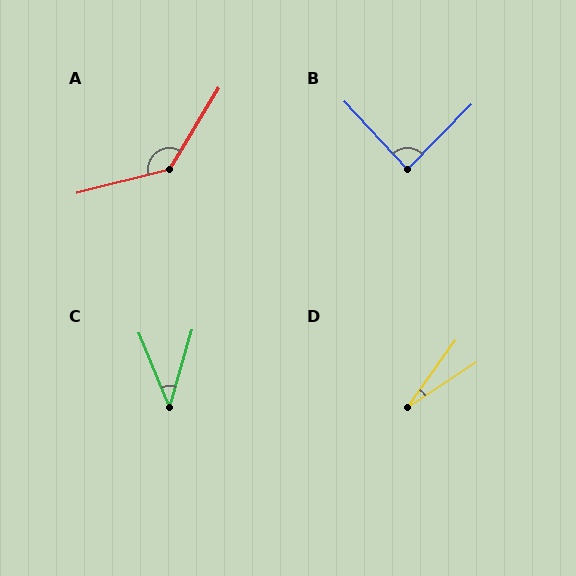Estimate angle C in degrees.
Approximately 38 degrees.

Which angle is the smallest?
D, at approximately 21 degrees.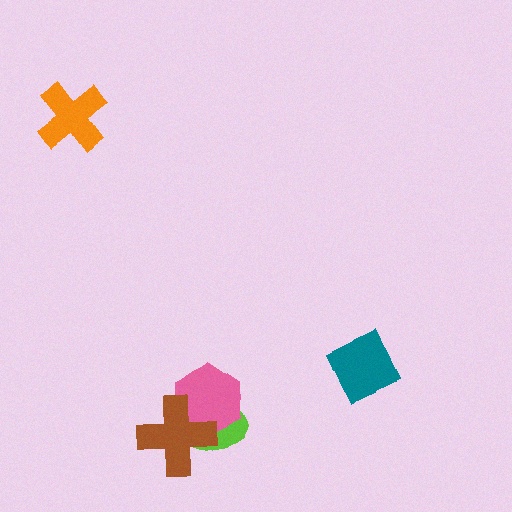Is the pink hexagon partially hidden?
Yes, it is partially covered by another shape.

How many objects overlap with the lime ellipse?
2 objects overlap with the lime ellipse.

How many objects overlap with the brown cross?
2 objects overlap with the brown cross.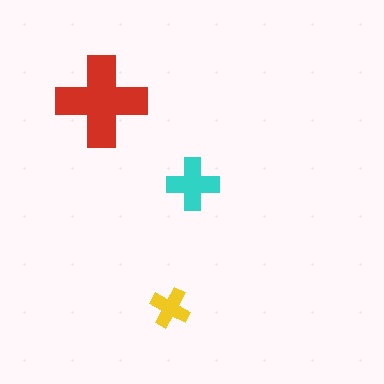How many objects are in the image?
There are 3 objects in the image.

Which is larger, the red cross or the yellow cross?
The red one.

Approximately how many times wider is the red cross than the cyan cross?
About 1.5 times wider.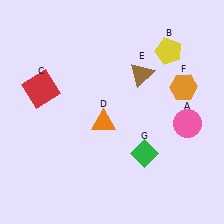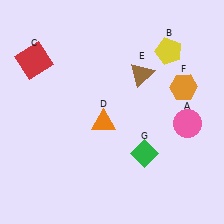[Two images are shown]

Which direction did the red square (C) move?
The red square (C) moved up.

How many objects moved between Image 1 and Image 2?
1 object moved between the two images.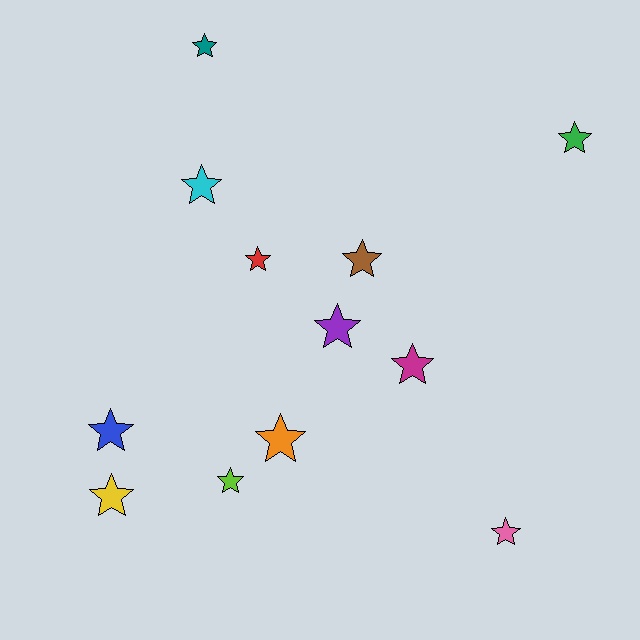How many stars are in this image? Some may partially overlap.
There are 12 stars.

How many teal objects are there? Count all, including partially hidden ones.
There is 1 teal object.